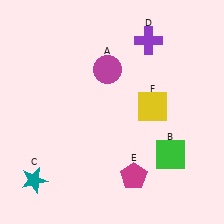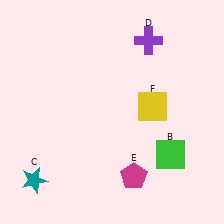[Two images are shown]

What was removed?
The magenta circle (A) was removed in Image 2.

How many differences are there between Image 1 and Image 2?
There is 1 difference between the two images.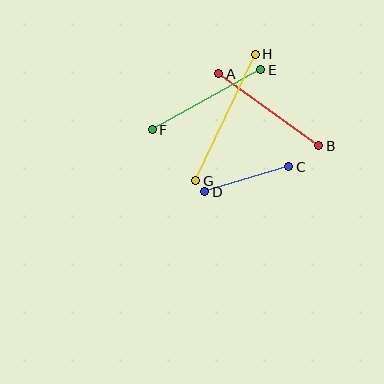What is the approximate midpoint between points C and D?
The midpoint is at approximately (247, 179) pixels.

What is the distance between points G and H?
The distance is approximately 140 pixels.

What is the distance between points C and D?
The distance is approximately 87 pixels.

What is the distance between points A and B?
The distance is approximately 123 pixels.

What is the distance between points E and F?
The distance is approximately 124 pixels.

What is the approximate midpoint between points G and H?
The midpoint is at approximately (225, 117) pixels.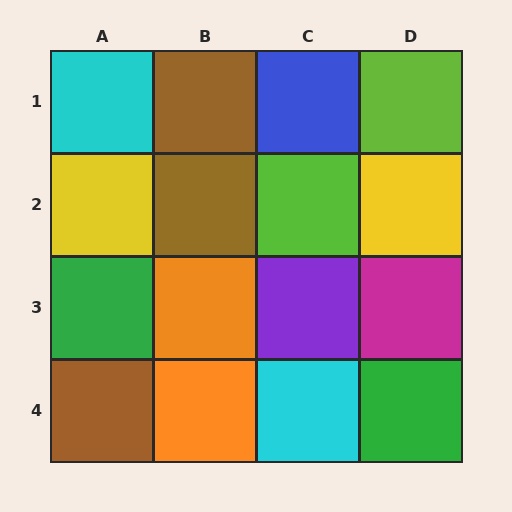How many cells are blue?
1 cell is blue.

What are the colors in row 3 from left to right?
Green, orange, purple, magenta.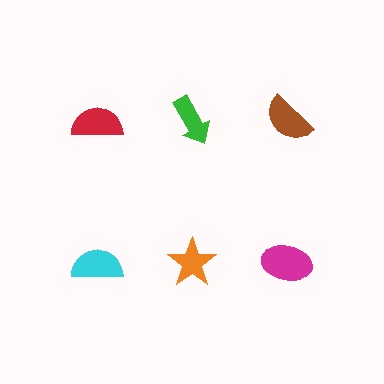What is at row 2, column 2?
An orange star.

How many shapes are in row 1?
3 shapes.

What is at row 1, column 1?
A red semicircle.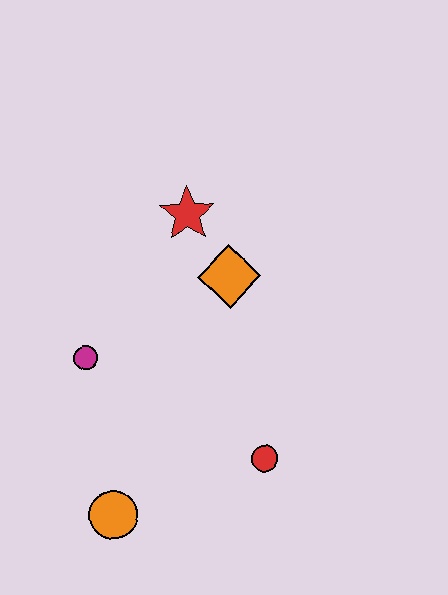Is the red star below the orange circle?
No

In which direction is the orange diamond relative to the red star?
The orange diamond is below the red star.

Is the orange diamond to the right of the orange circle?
Yes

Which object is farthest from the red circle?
The red star is farthest from the red circle.